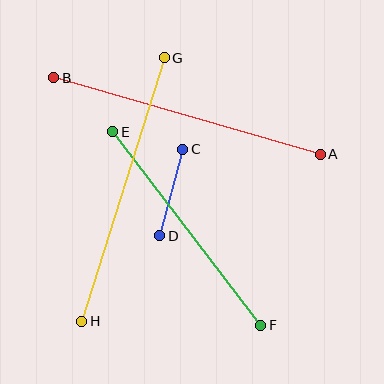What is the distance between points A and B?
The distance is approximately 277 pixels.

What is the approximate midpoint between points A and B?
The midpoint is at approximately (187, 116) pixels.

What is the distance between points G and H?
The distance is approximately 276 pixels.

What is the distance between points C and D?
The distance is approximately 89 pixels.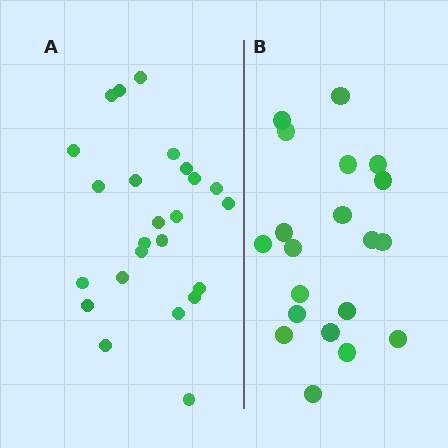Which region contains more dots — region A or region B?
Region A (the left region) has more dots.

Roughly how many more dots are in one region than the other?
Region A has about 4 more dots than region B.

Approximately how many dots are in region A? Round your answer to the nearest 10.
About 20 dots. (The exact count is 24, which rounds to 20.)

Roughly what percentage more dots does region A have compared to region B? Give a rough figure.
About 20% more.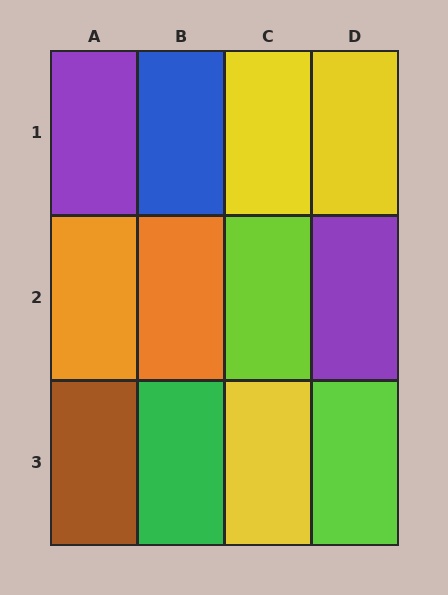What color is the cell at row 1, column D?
Yellow.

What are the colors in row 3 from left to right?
Brown, green, yellow, lime.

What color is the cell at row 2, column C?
Lime.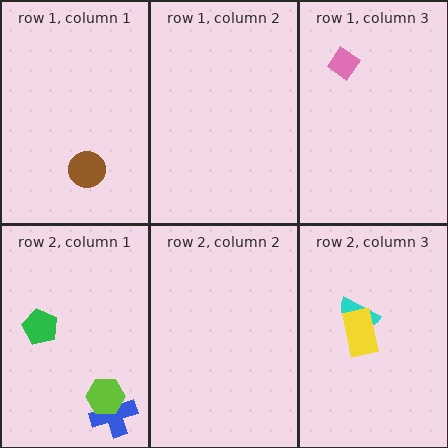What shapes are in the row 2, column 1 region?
The green pentagon, the blue cross, the lime hexagon.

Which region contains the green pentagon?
The row 2, column 1 region.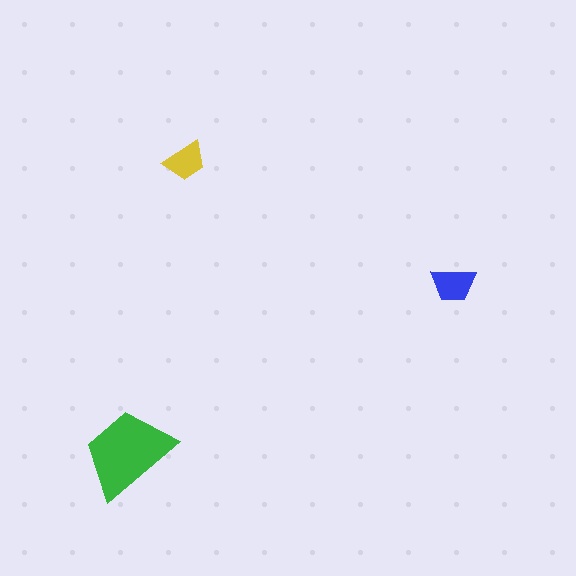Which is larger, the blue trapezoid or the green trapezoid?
The green one.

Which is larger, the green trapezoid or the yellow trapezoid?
The green one.